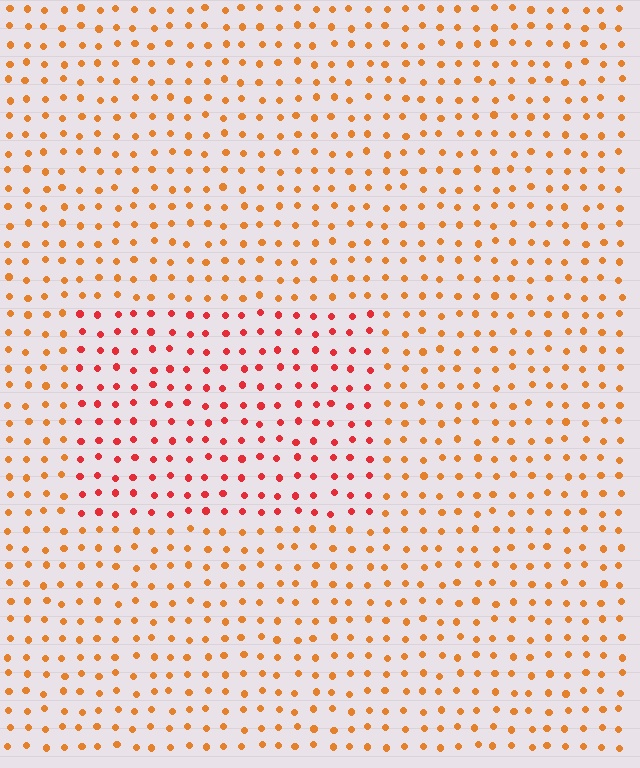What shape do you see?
I see a rectangle.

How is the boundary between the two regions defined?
The boundary is defined purely by a slight shift in hue (about 31 degrees). Spacing, size, and orientation are identical on both sides.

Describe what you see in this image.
The image is filled with small orange elements in a uniform arrangement. A rectangle-shaped region is visible where the elements are tinted to a slightly different hue, forming a subtle color boundary.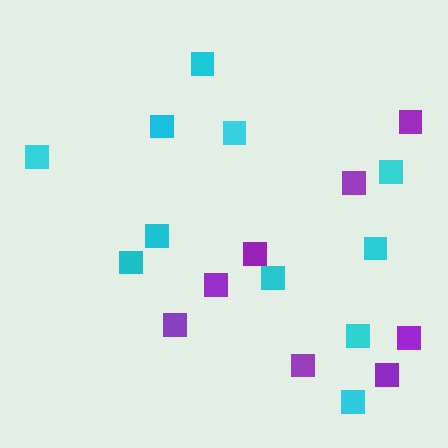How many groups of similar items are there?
There are 2 groups: one group of purple squares (8) and one group of cyan squares (11).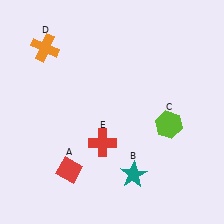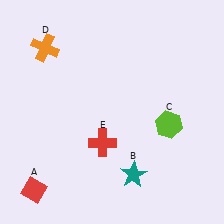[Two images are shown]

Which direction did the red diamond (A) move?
The red diamond (A) moved left.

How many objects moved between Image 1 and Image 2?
1 object moved between the two images.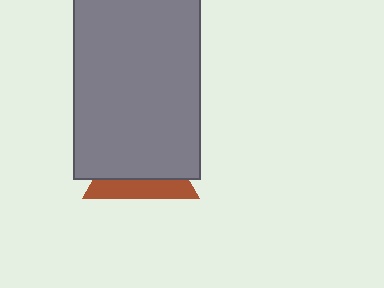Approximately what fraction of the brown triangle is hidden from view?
Roughly 65% of the brown triangle is hidden behind the gray rectangle.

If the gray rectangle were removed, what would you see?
You would see the complete brown triangle.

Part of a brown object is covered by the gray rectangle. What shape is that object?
It is a triangle.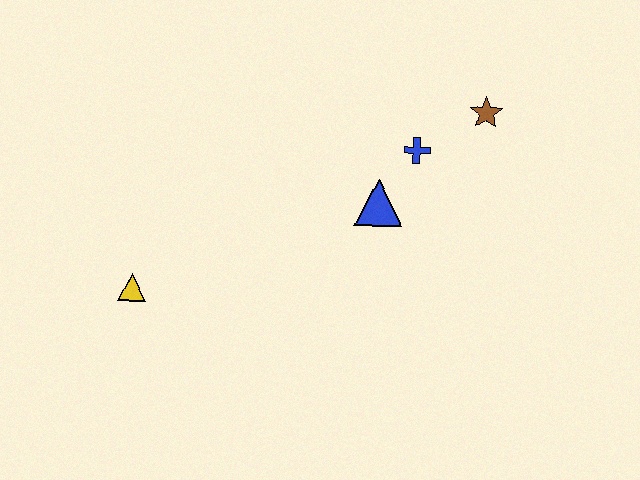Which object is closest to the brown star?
The blue cross is closest to the brown star.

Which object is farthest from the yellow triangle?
The brown star is farthest from the yellow triangle.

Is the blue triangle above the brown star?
No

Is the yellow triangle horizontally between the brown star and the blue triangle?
No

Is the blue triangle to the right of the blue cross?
No